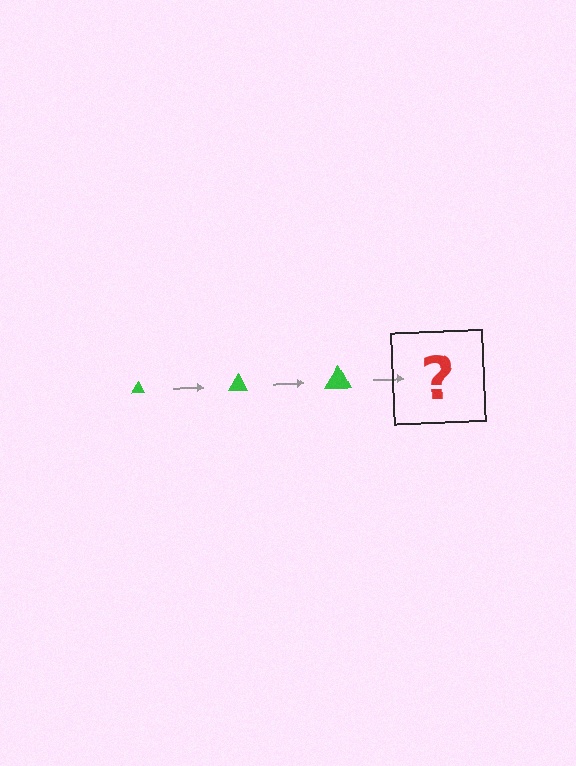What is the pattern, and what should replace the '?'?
The pattern is that the triangle gets progressively larger each step. The '?' should be a green triangle, larger than the previous one.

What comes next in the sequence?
The next element should be a green triangle, larger than the previous one.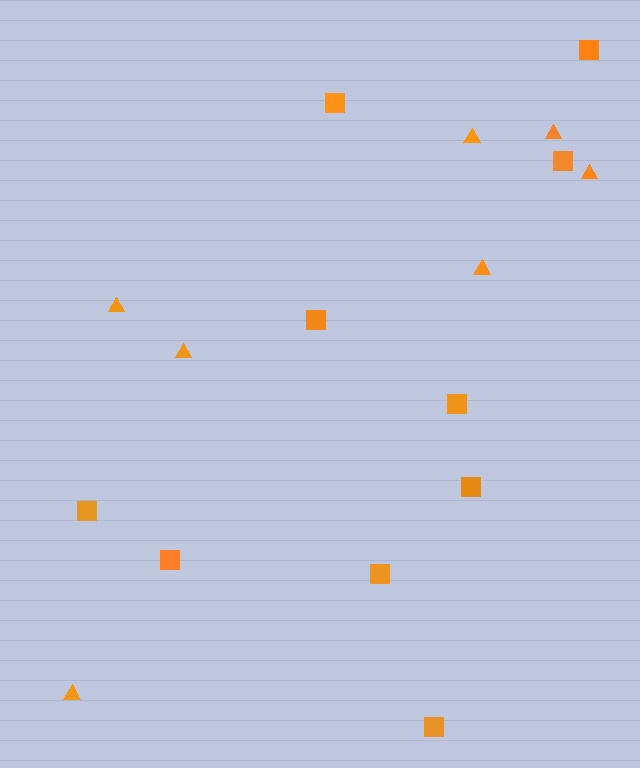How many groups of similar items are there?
There are 2 groups: one group of squares (10) and one group of triangles (7).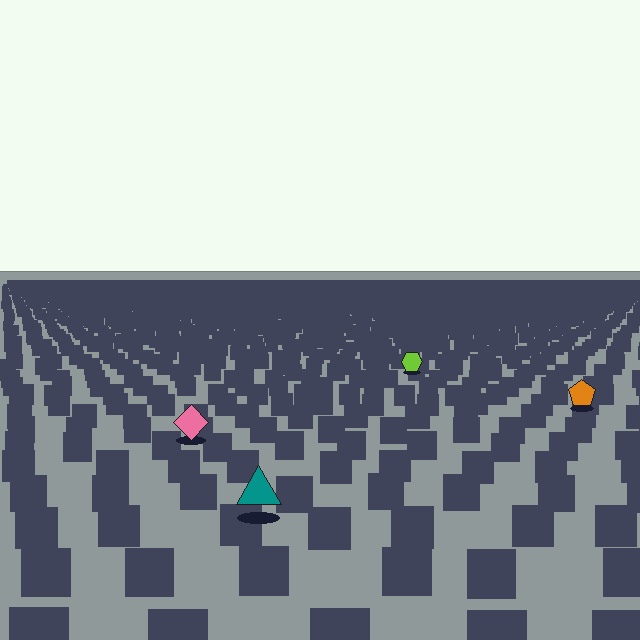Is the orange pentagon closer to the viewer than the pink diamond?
No. The pink diamond is closer — you can tell from the texture gradient: the ground texture is coarser near it.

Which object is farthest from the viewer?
The lime hexagon is farthest from the viewer. It appears smaller and the ground texture around it is denser.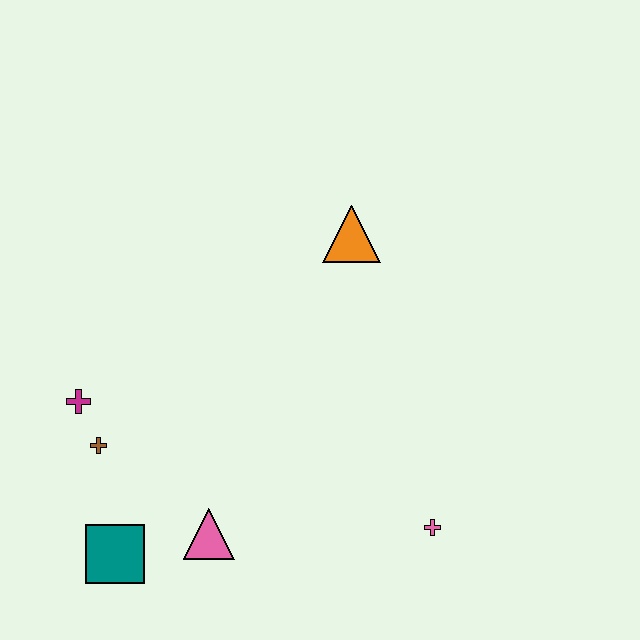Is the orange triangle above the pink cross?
Yes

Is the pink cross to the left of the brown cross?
No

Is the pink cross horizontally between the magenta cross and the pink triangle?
No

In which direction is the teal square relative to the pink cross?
The teal square is to the left of the pink cross.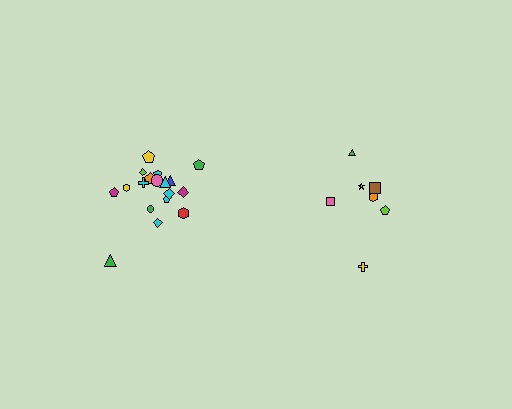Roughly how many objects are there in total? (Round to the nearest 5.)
Roughly 25 objects in total.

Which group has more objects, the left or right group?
The left group.